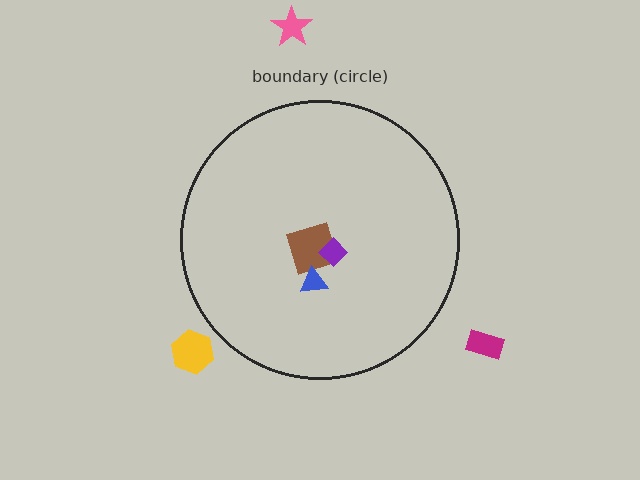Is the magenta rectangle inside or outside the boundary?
Outside.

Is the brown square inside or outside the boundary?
Inside.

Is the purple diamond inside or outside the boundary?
Inside.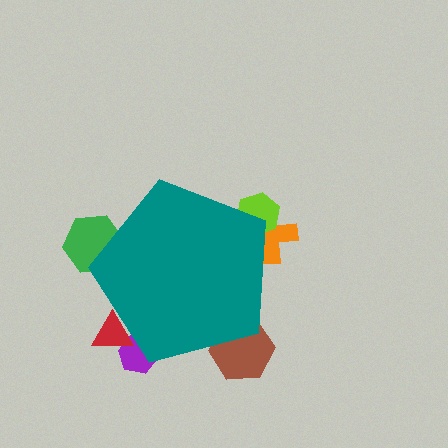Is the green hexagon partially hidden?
Yes, the green hexagon is partially hidden behind the teal pentagon.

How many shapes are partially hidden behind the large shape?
6 shapes are partially hidden.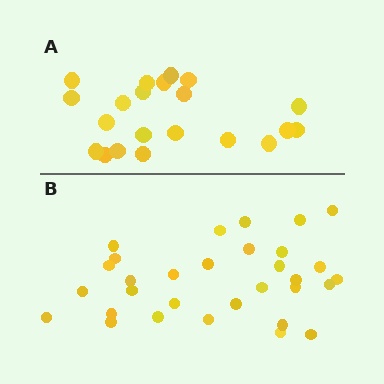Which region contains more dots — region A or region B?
Region B (the bottom region) has more dots.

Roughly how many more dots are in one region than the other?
Region B has roughly 10 or so more dots than region A.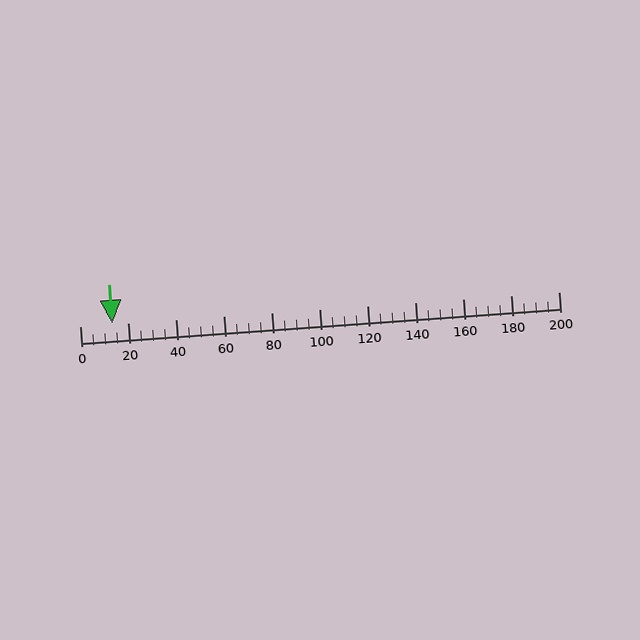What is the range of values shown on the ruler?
The ruler shows values from 0 to 200.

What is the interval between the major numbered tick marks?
The major tick marks are spaced 20 units apart.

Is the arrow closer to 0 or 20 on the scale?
The arrow is closer to 20.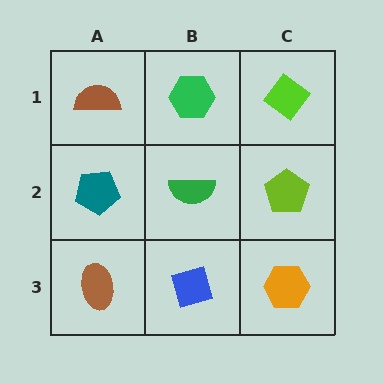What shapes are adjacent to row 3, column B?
A green semicircle (row 2, column B), a brown ellipse (row 3, column A), an orange hexagon (row 3, column C).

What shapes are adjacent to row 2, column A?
A brown semicircle (row 1, column A), a brown ellipse (row 3, column A), a green semicircle (row 2, column B).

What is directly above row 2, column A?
A brown semicircle.